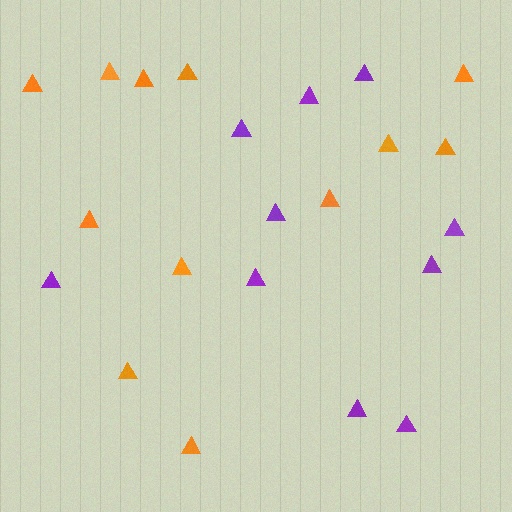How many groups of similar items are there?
There are 2 groups: one group of purple triangles (10) and one group of orange triangles (12).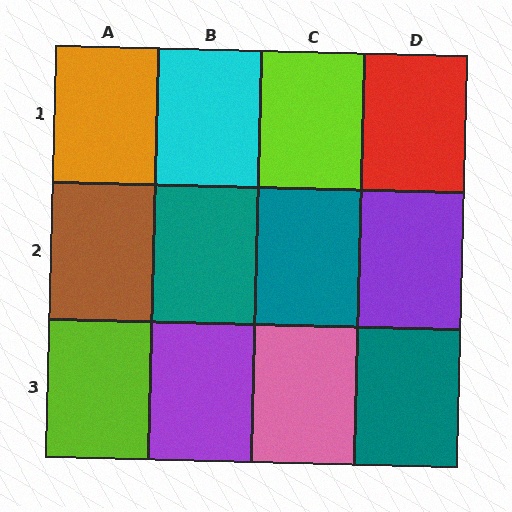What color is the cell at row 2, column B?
Teal.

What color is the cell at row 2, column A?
Brown.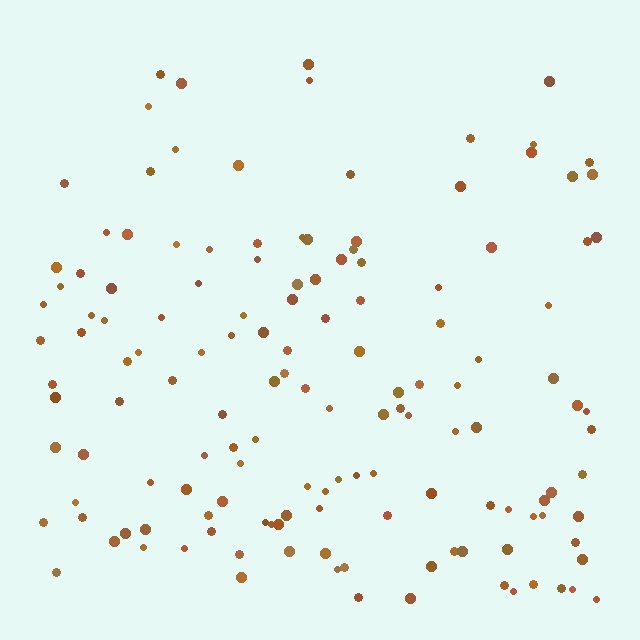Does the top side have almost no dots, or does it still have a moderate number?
Still a moderate number, just noticeably fewer than the bottom.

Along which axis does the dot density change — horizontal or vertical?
Vertical.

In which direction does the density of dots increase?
From top to bottom, with the bottom side densest.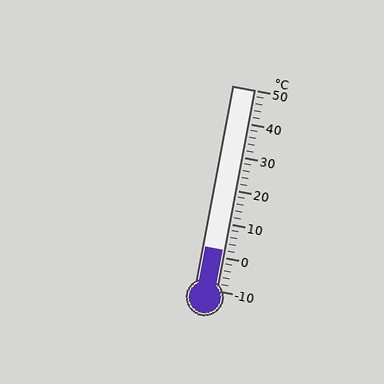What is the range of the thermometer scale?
The thermometer scale ranges from -10°C to 50°C.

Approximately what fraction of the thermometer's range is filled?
The thermometer is filled to approximately 20% of its range.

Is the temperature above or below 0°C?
The temperature is above 0°C.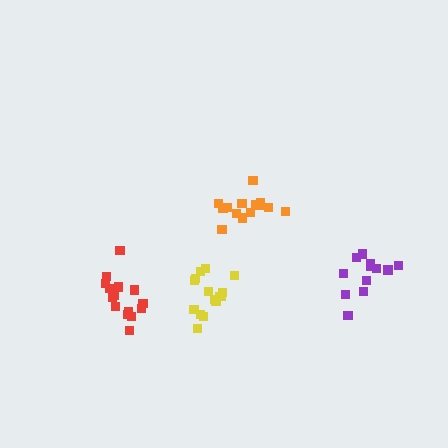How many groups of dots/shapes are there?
There are 4 groups.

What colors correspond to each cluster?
The clusters are colored: orange, red, purple, yellow.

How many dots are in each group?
Group 1: 14 dots, Group 2: 15 dots, Group 3: 12 dots, Group 4: 15 dots (56 total).